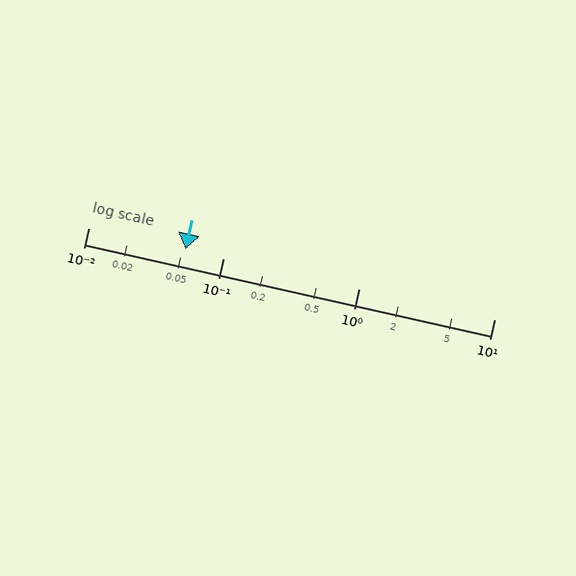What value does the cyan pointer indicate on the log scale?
The pointer indicates approximately 0.052.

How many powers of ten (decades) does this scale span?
The scale spans 3 decades, from 0.01 to 10.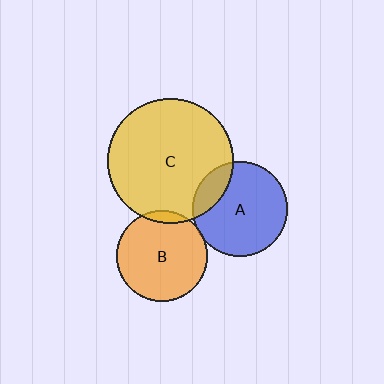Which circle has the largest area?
Circle C (yellow).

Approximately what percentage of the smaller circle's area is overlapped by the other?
Approximately 5%.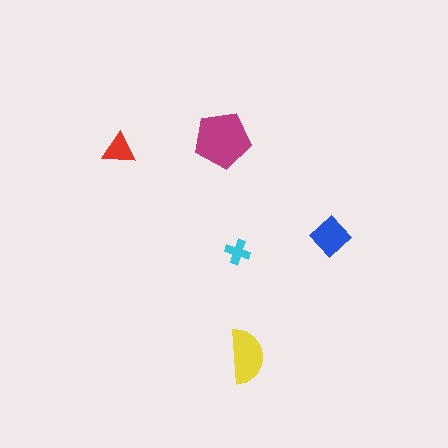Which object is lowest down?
The yellow semicircle is bottommost.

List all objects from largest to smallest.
The magenta pentagon, the yellow semicircle, the blue diamond, the red triangle, the cyan cross.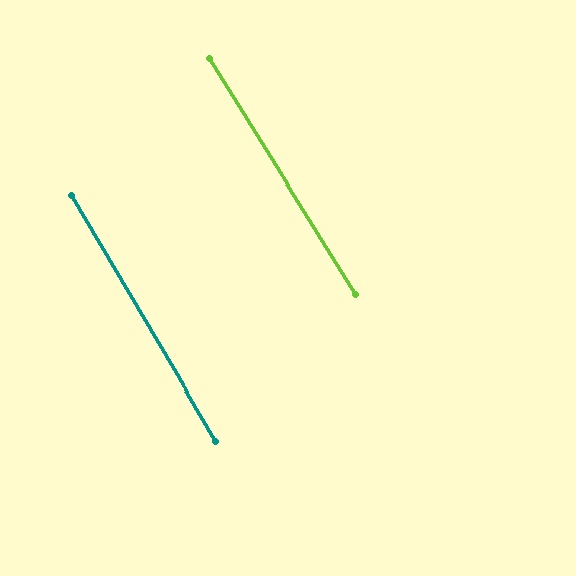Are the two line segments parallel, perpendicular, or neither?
Parallel — their directions differ by only 1.2°.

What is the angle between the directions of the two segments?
Approximately 1 degree.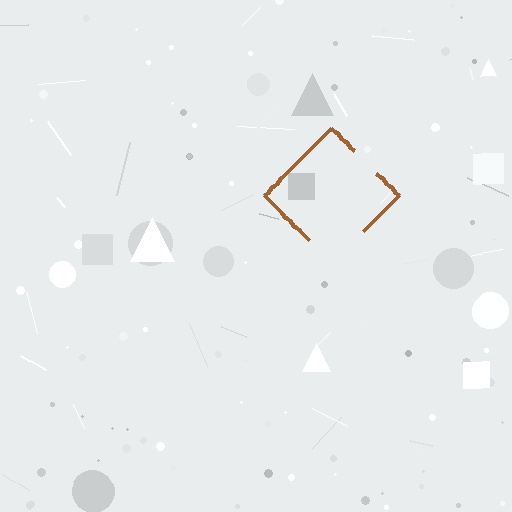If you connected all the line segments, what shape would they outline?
They would outline a diamond.